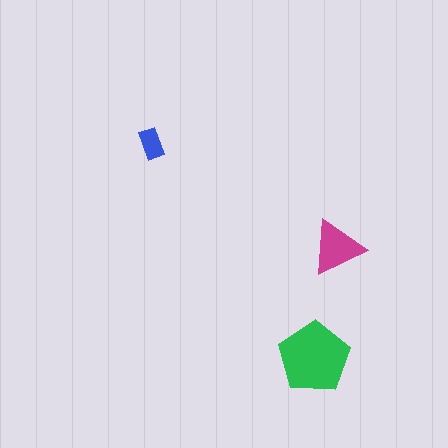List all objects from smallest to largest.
The blue rectangle, the magenta triangle, the green pentagon.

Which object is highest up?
The blue rectangle is topmost.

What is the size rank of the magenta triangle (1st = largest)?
2nd.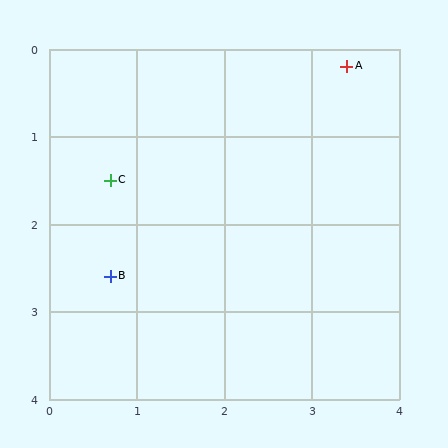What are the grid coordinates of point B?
Point B is at approximately (0.7, 2.6).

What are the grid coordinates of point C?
Point C is at approximately (0.7, 1.5).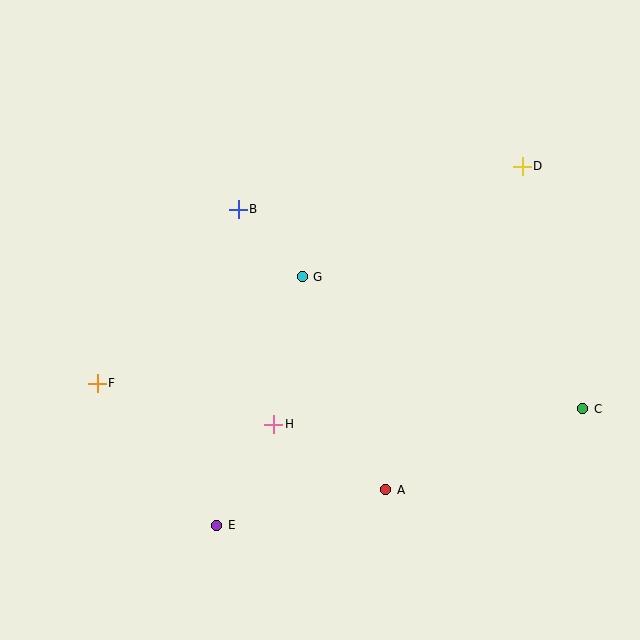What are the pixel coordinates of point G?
Point G is at (302, 277).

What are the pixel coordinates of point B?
Point B is at (238, 209).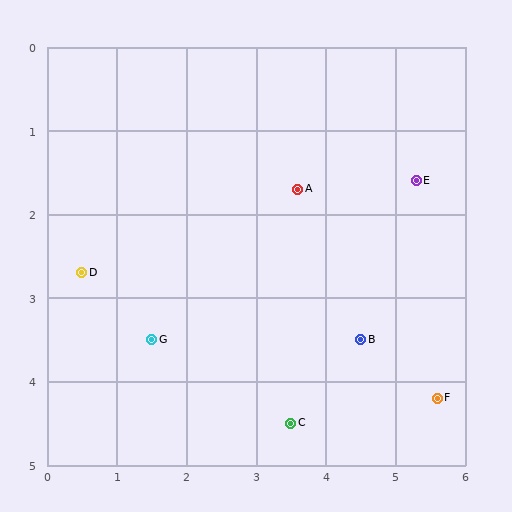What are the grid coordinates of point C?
Point C is at approximately (3.5, 4.5).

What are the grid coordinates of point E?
Point E is at approximately (5.3, 1.6).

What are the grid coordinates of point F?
Point F is at approximately (5.6, 4.2).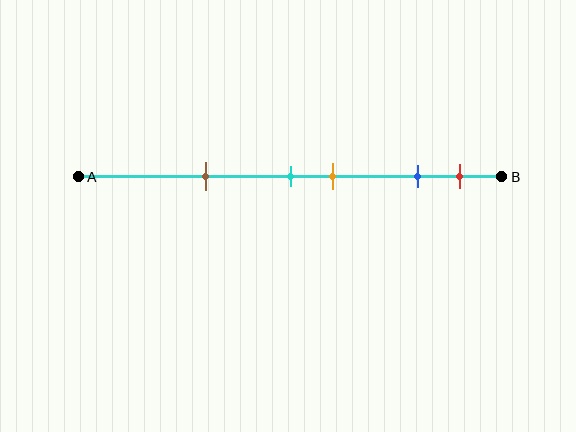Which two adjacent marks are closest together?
The cyan and orange marks are the closest adjacent pair.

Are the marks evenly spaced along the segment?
No, the marks are not evenly spaced.